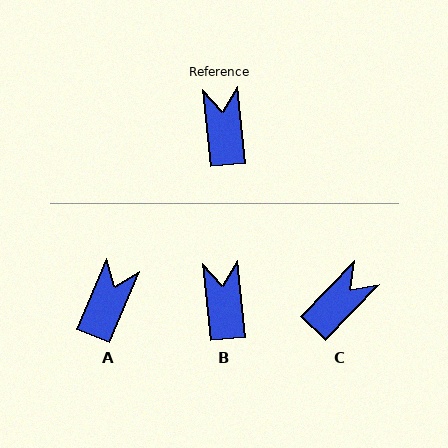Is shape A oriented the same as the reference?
No, it is off by about 29 degrees.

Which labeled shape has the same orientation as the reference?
B.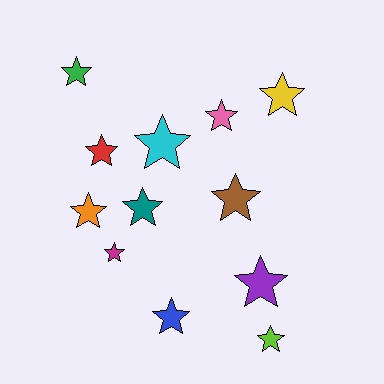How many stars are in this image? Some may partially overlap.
There are 12 stars.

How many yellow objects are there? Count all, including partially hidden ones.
There is 1 yellow object.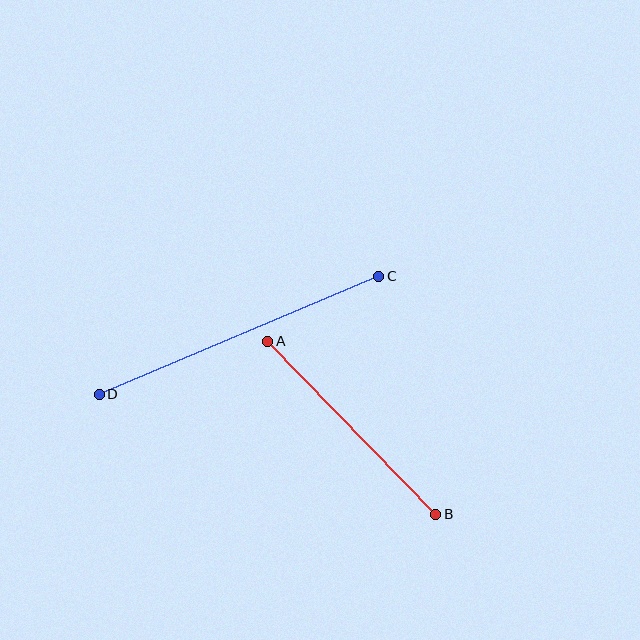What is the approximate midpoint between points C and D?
The midpoint is at approximately (239, 335) pixels.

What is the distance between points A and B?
The distance is approximately 241 pixels.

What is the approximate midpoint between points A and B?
The midpoint is at approximately (352, 428) pixels.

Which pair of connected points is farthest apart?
Points C and D are farthest apart.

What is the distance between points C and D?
The distance is approximately 303 pixels.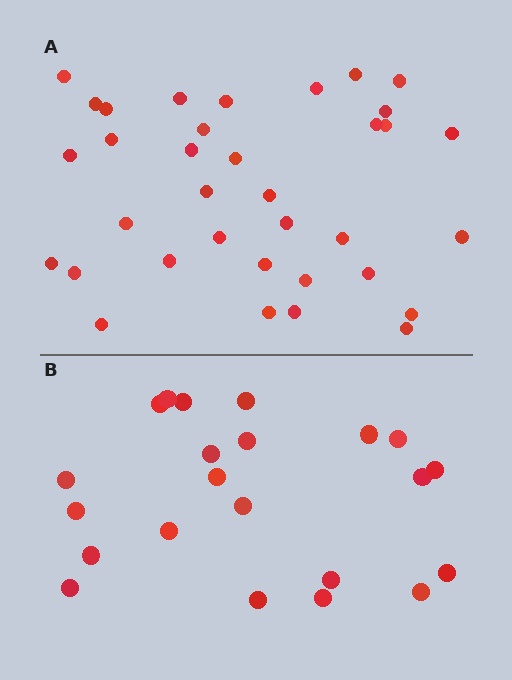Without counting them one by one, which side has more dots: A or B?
Region A (the top region) has more dots.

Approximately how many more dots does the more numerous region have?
Region A has approximately 15 more dots than region B.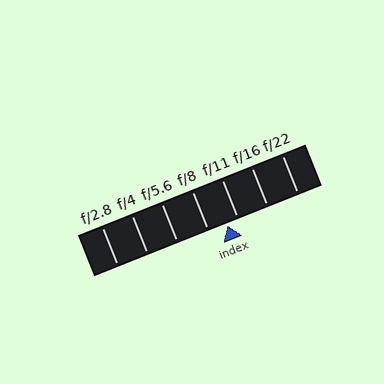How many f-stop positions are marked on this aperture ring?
There are 7 f-stop positions marked.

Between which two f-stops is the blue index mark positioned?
The index mark is between f/8 and f/11.